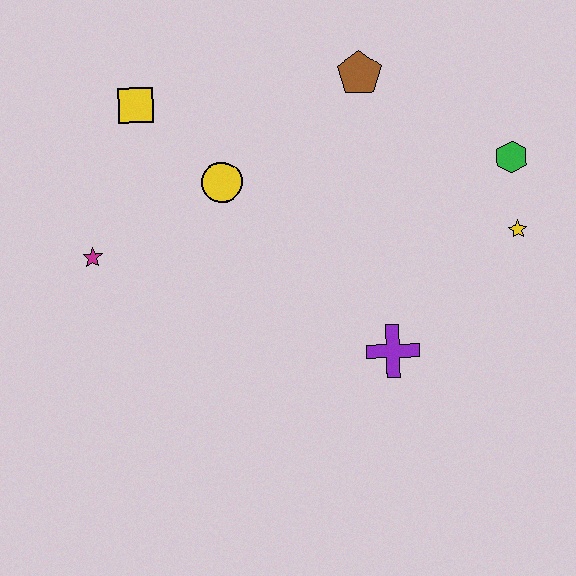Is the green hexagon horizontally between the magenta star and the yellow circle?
No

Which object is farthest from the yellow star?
The magenta star is farthest from the yellow star.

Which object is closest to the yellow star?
The green hexagon is closest to the yellow star.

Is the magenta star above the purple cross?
Yes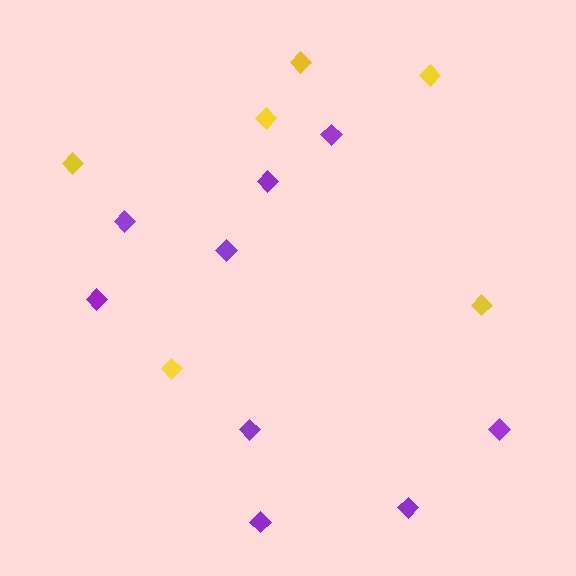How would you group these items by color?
There are 2 groups: one group of yellow diamonds (6) and one group of purple diamonds (9).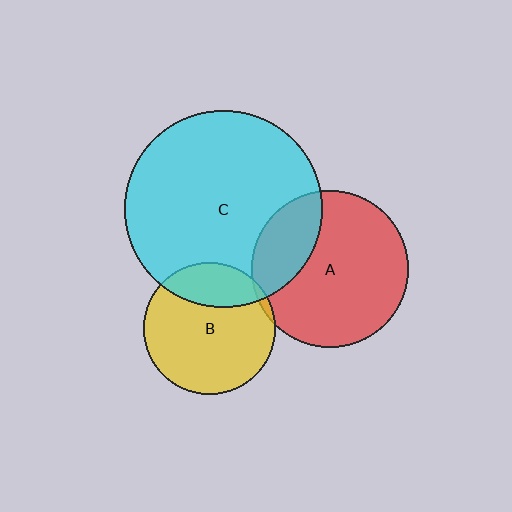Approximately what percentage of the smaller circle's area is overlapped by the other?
Approximately 25%.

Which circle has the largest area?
Circle C (cyan).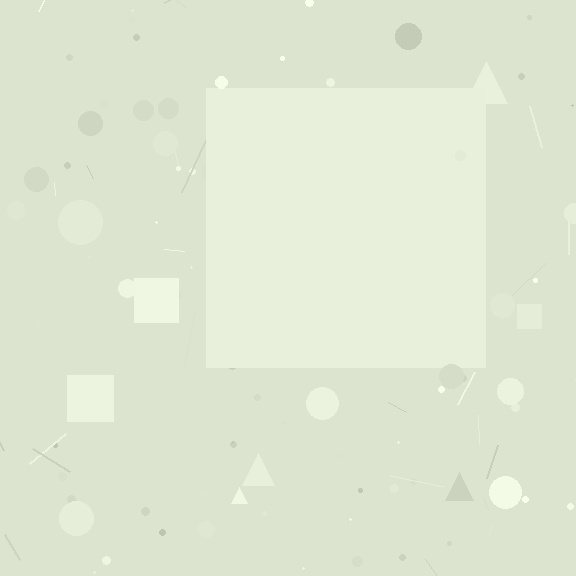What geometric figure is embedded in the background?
A square is embedded in the background.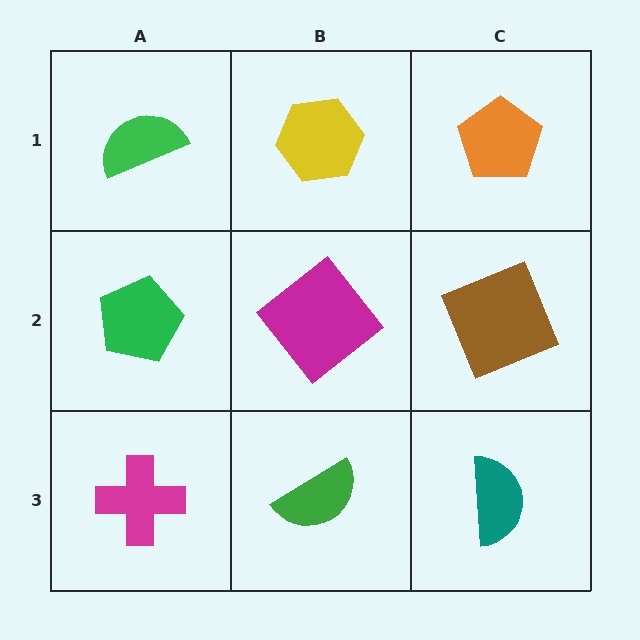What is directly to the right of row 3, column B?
A teal semicircle.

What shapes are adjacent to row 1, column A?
A green pentagon (row 2, column A), a yellow hexagon (row 1, column B).